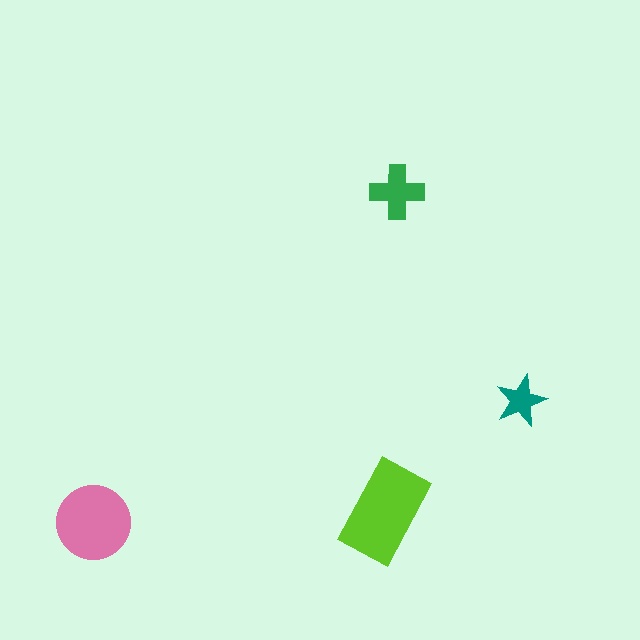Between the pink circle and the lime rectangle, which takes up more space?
The lime rectangle.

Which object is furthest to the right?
The teal star is rightmost.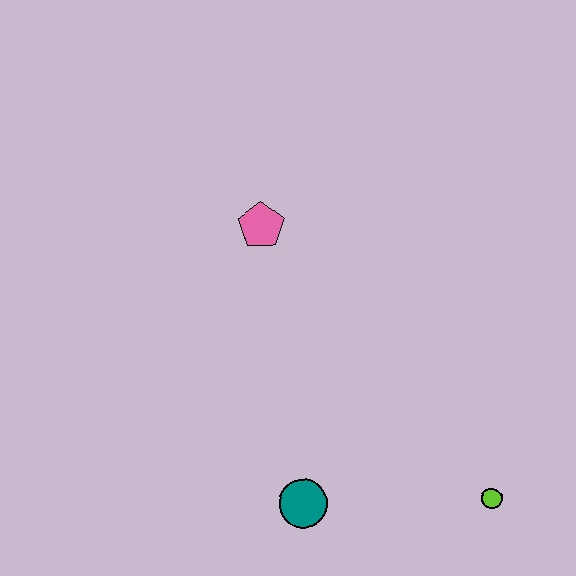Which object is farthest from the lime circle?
The pink pentagon is farthest from the lime circle.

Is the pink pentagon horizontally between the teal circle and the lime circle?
No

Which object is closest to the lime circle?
The teal circle is closest to the lime circle.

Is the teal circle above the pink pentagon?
No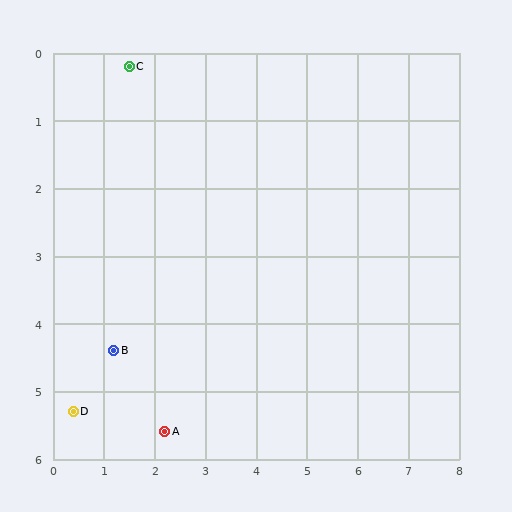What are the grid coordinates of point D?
Point D is at approximately (0.4, 5.3).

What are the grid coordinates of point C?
Point C is at approximately (1.5, 0.2).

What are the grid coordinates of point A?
Point A is at approximately (2.2, 5.6).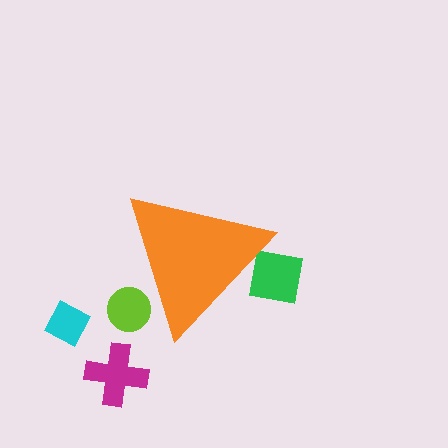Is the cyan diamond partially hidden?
No, the cyan diamond is fully visible.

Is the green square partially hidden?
Yes, the green square is partially hidden behind the orange triangle.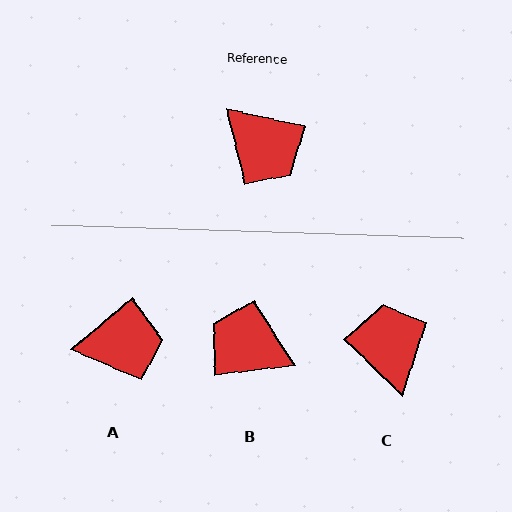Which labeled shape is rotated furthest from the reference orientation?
B, about 161 degrees away.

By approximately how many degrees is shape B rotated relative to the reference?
Approximately 161 degrees clockwise.